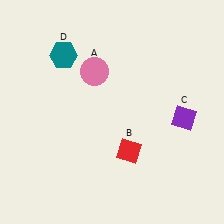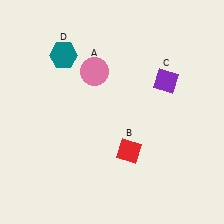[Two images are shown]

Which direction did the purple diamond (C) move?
The purple diamond (C) moved up.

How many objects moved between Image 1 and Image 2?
1 object moved between the two images.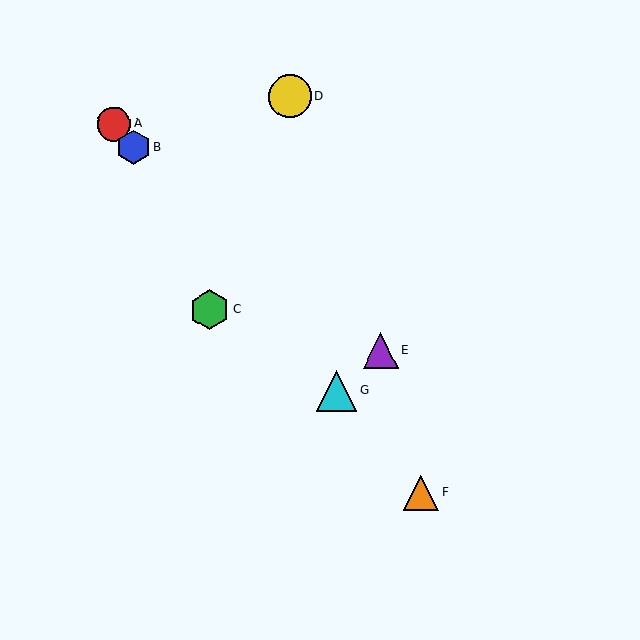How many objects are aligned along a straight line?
4 objects (A, B, F, G) are aligned along a straight line.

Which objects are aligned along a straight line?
Objects A, B, F, G are aligned along a straight line.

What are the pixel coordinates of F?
Object F is at (421, 492).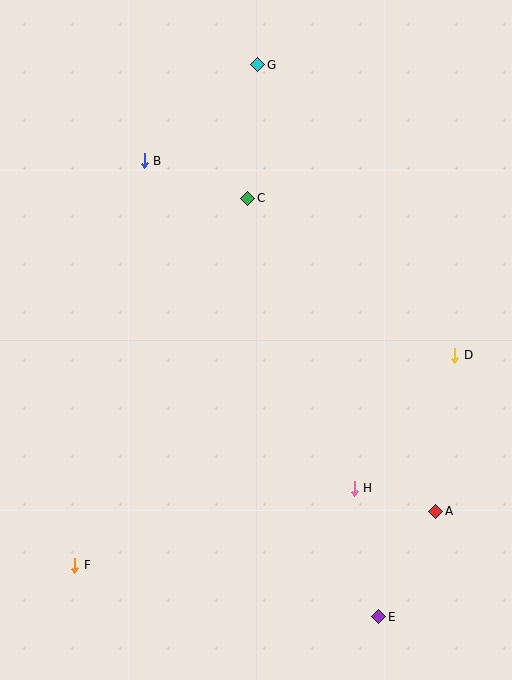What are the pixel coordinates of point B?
Point B is at (144, 161).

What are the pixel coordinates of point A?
Point A is at (436, 511).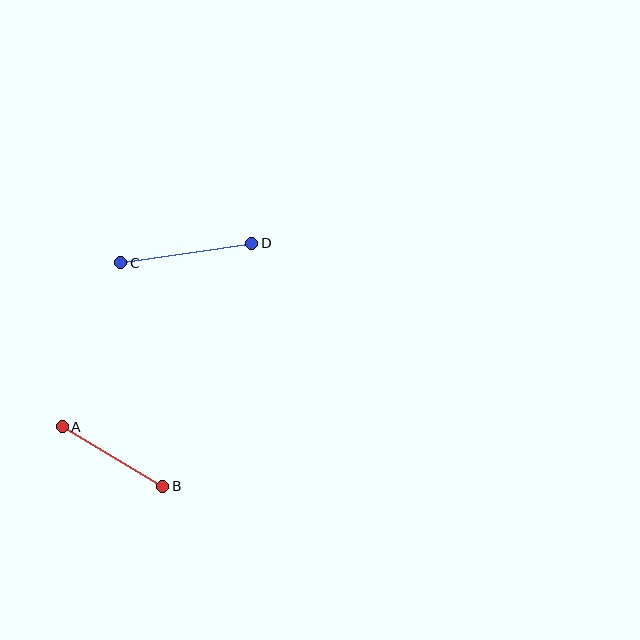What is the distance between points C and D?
The distance is approximately 132 pixels.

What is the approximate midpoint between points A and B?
The midpoint is at approximately (113, 457) pixels.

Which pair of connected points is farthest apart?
Points C and D are farthest apart.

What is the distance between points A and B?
The distance is approximately 117 pixels.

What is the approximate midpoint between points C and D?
The midpoint is at approximately (186, 253) pixels.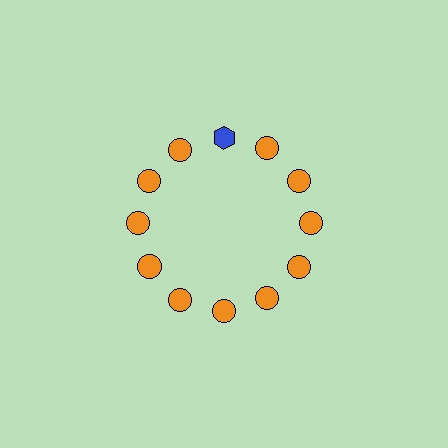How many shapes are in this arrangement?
There are 12 shapes arranged in a ring pattern.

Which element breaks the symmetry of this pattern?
The blue hexagon at roughly the 12 o'clock position breaks the symmetry. All other shapes are orange circles.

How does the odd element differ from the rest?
It differs in both color (blue instead of orange) and shape (hexagon instead of circle).